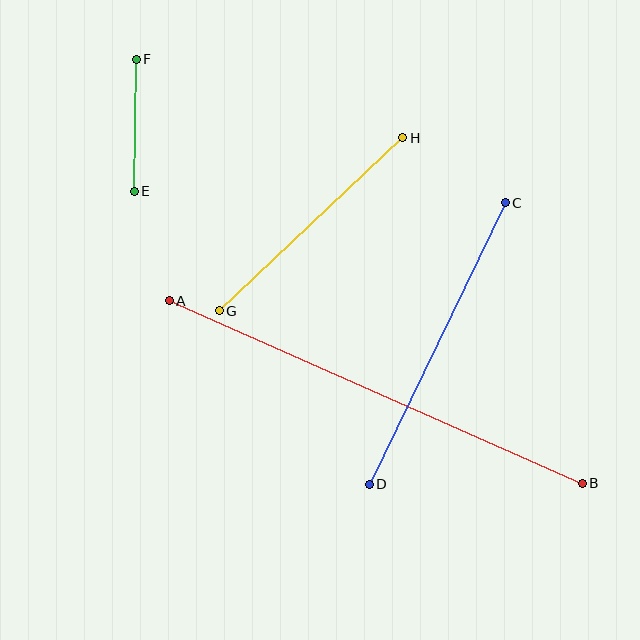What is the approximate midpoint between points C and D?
The midpoint is at approximately (437, 344) pixels.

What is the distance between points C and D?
The distance is approximately 313 pixels.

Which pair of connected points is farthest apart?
Points A and B are farthest apart.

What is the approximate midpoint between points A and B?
The midpoint is at approximately (376, 392) pixels.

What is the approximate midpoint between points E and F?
The midpoint is at approximately (135, 125) pixels.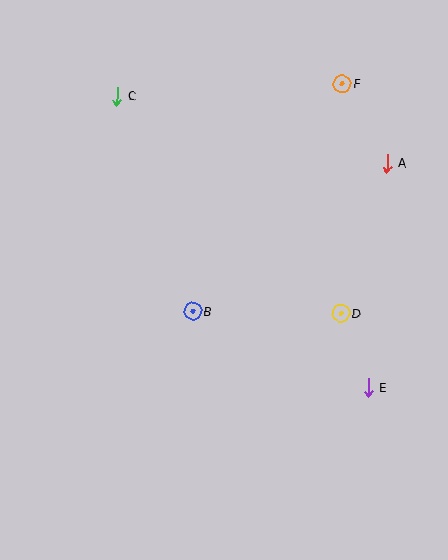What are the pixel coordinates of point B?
Point B is at (193, 312).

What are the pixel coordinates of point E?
Point E is at (368, 387).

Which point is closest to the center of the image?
Point B at (193, 312) is closest to the center.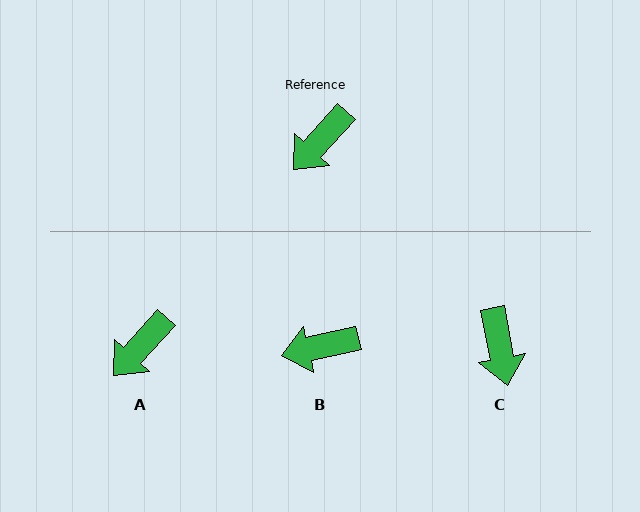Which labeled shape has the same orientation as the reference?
A.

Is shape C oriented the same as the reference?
No, it is off by about 53 degrees.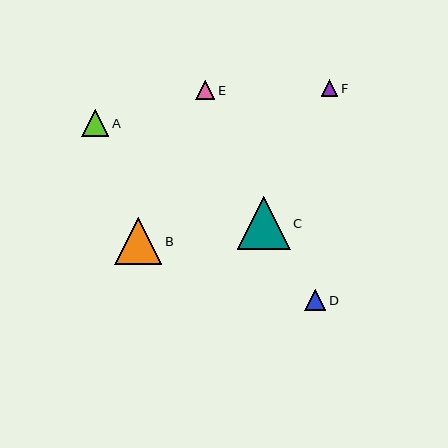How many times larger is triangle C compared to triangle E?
Triangle C is approximately 2.8 times the size of triangle E.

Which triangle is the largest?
Triangle C is the largest with a size of approximately 52 pixels.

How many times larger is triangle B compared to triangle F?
Triangle B is approximately 2.9 times the size of triangle F.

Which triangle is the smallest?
Triangle F is the smallest with a size of approximately 16 pixels.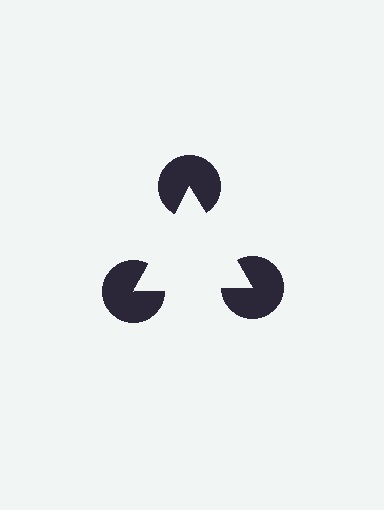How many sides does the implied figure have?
3 sides.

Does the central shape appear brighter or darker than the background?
It typically appears slightly brighter than the background, even though no actual brightness change is drawn.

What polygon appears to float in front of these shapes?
An illusory triangle — its edges are inferred from the aligned wedge cuts in the pac-man discs, not physically drawn.